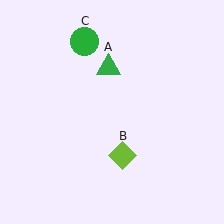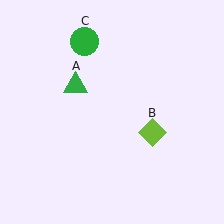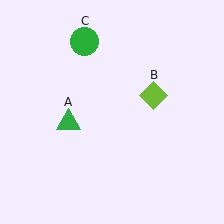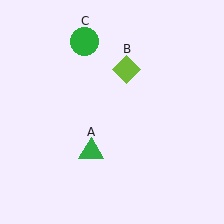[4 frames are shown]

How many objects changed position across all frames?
2 objects changed position: green triangle (object A), lime diamond (object B).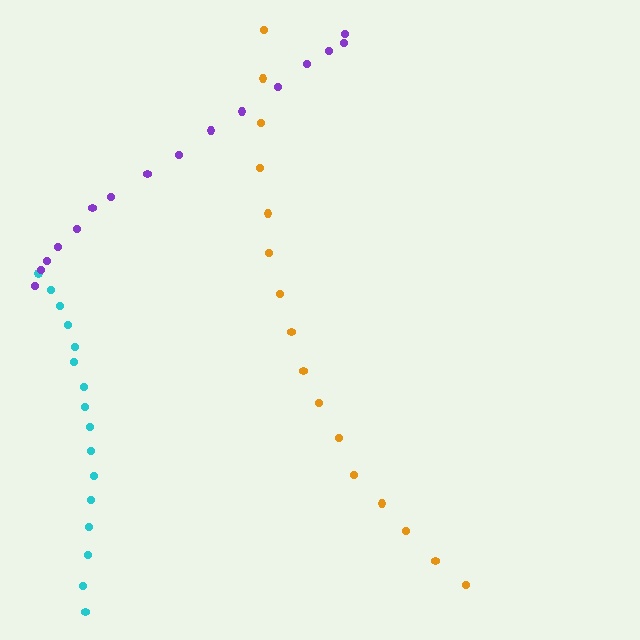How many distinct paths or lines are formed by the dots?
There are 3 distinct paths.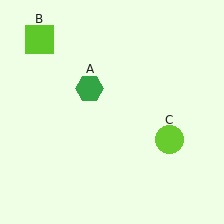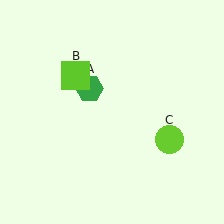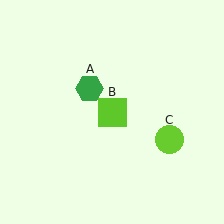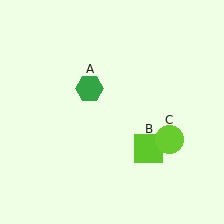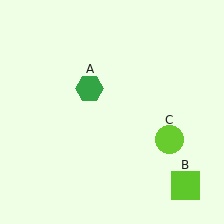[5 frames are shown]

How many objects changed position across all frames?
1 object changed position: lime square (object B).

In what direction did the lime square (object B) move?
The lime square (object B) moved down and to the right.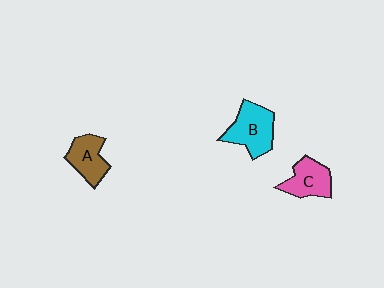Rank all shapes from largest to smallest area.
From largest to smallest: B (cyan), C (pink), A (brown).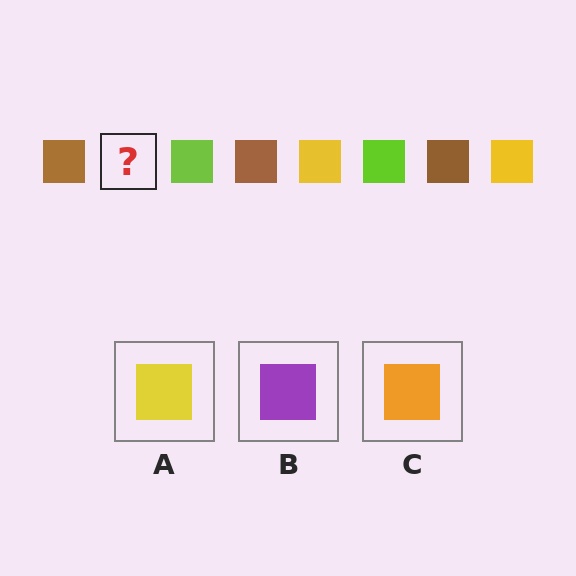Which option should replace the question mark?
Option A.